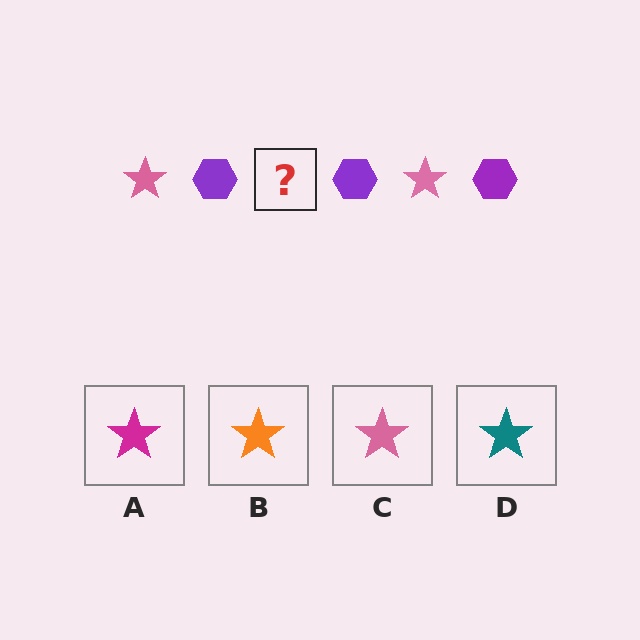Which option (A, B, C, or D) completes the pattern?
C.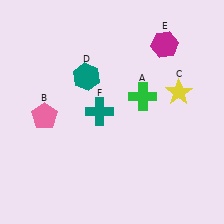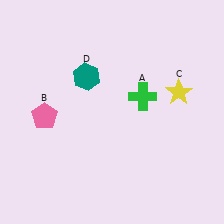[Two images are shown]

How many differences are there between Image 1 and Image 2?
There are 2 differences between the two images.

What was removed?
The teal cross (F), the magenta hexagon (E) were removed in Image 2.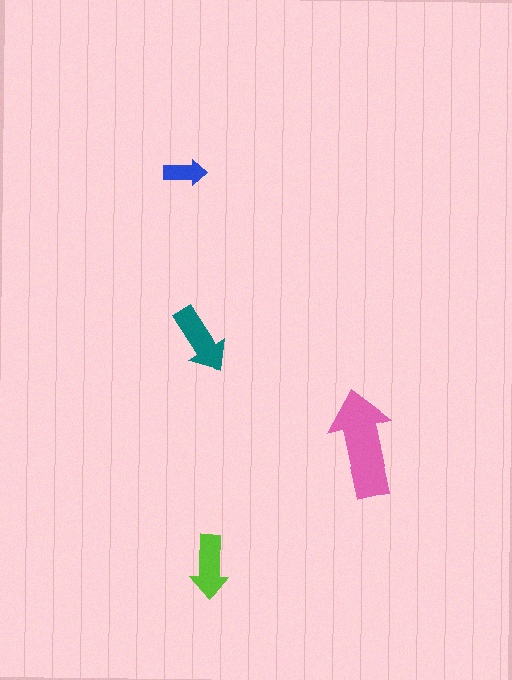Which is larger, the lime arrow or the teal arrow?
The teal one.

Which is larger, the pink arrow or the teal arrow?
The pink one.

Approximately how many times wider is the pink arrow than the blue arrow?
About 2.5 times wider.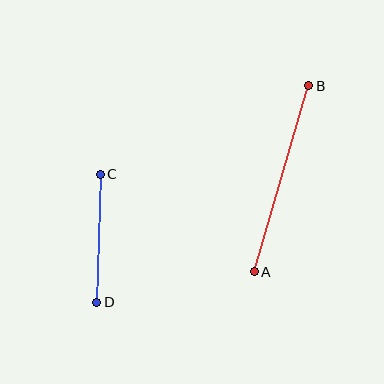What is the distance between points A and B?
The distance is approximately 194 pixels.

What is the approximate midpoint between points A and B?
The midpoint is at approximately (282, 179) pixels.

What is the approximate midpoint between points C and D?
The midpoint is at approximately (99, 238) pixels.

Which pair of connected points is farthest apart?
Points A and B are farthest apart.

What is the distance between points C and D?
The distance is approximately 128 pixels.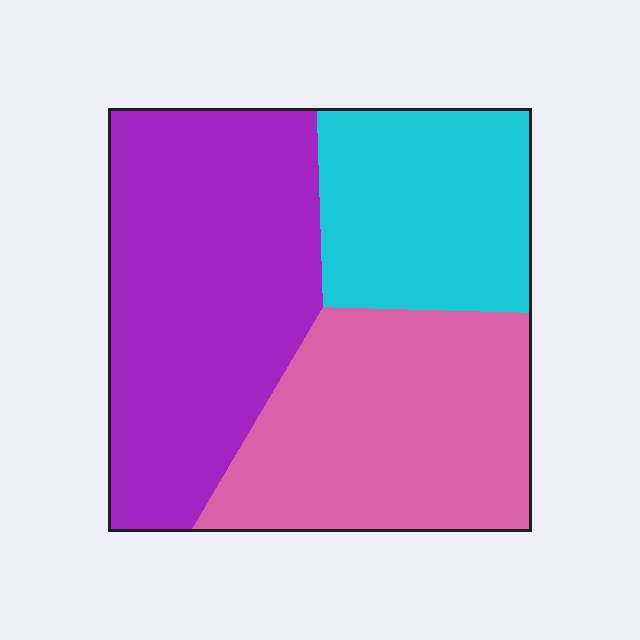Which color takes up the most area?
Purple, at roughly 40%.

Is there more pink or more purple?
Purple.